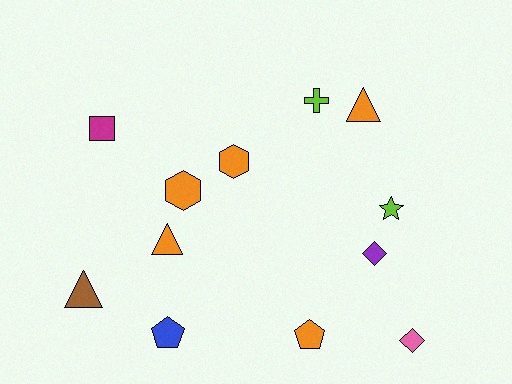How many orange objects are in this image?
There are 5 orange objects.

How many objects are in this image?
There are 12 objects.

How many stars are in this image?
There is 1 star.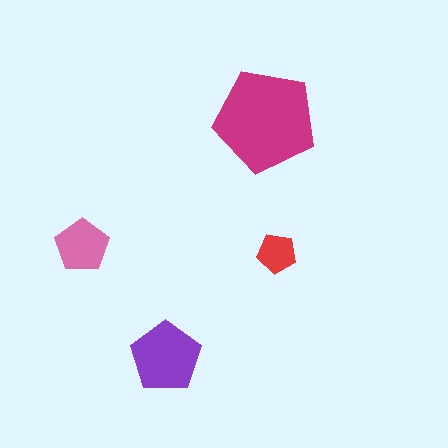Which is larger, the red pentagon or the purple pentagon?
The purple one.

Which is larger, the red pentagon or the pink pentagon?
The pink one.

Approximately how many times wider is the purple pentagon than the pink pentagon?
About 1.5 times wider.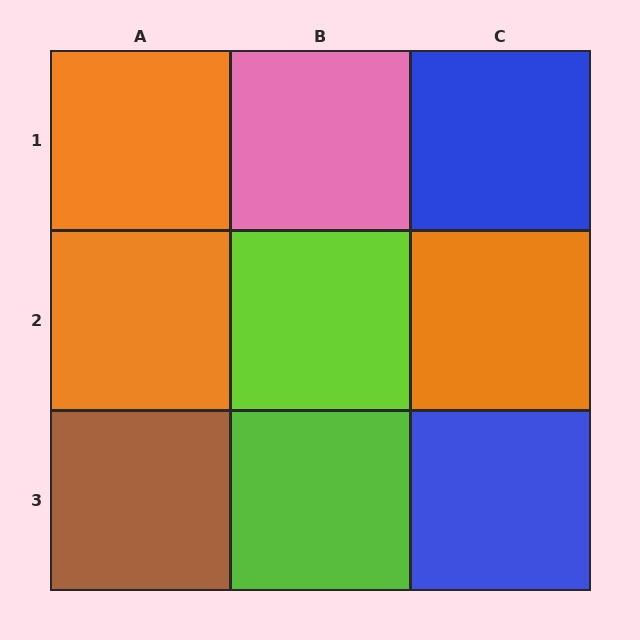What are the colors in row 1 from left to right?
Orange, pink, blue.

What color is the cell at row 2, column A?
Orange.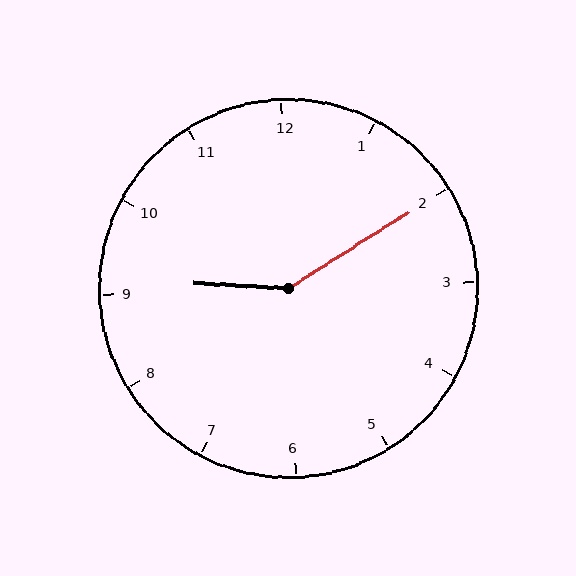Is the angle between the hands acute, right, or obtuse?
It is obtuse.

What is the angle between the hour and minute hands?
Approximately 145 degrees.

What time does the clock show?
9:10.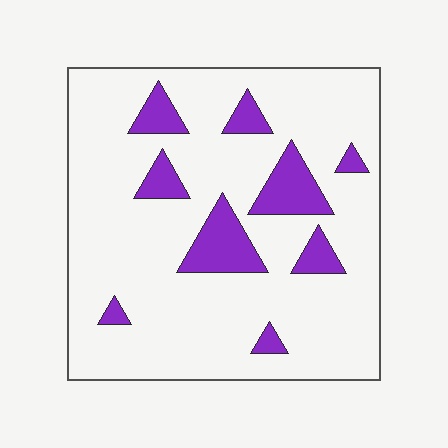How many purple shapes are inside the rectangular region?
9.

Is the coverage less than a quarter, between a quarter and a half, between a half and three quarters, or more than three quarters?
Less than a quarter.